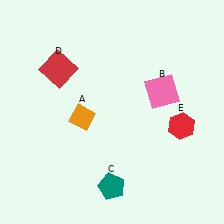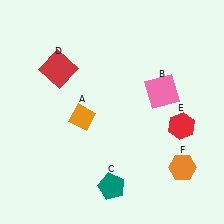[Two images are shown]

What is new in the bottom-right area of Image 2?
An orange hexagon (F) was added in the bottom-right area of Image 2.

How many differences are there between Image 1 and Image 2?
There is 1 difference between the two images.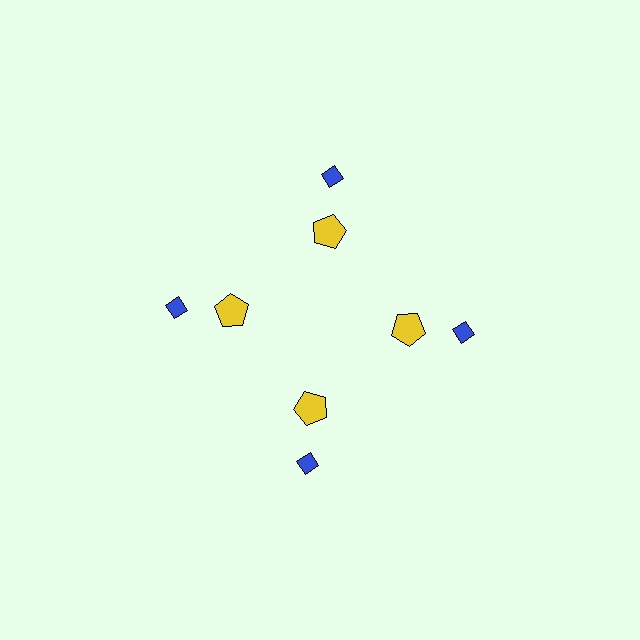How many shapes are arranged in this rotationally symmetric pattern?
There are 8 shapes, arranged in 4 groups of 2.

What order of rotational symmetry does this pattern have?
This pattern has 4-fold rotational symmetry.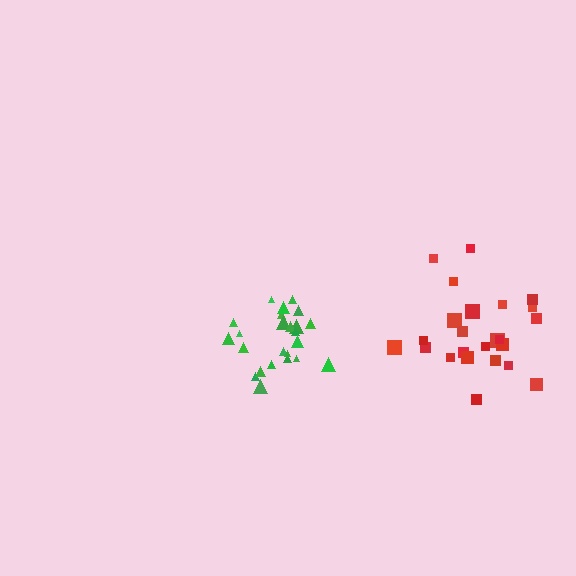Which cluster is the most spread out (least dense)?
Red.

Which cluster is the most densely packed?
Green.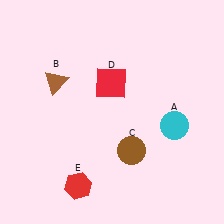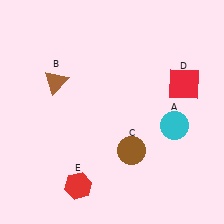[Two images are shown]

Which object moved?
The red square (D) moved right.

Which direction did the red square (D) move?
The red square (D) moved right.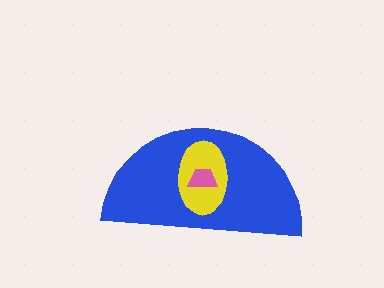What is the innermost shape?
The pink trapezoid.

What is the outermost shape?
The blue semicircle.